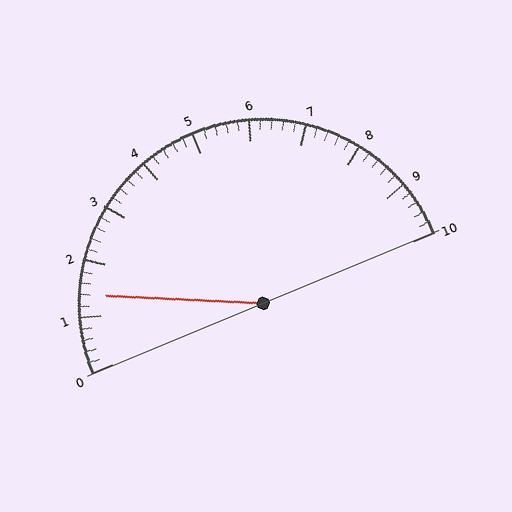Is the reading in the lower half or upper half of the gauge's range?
The reading is in the lower half of the range (0 to 10).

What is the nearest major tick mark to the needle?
The nearest major tick mark is 1.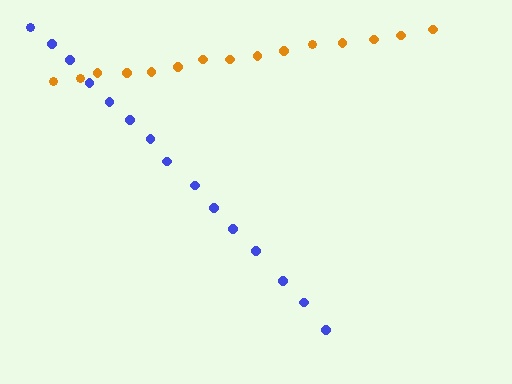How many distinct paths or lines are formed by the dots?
There are 2 distinct paths.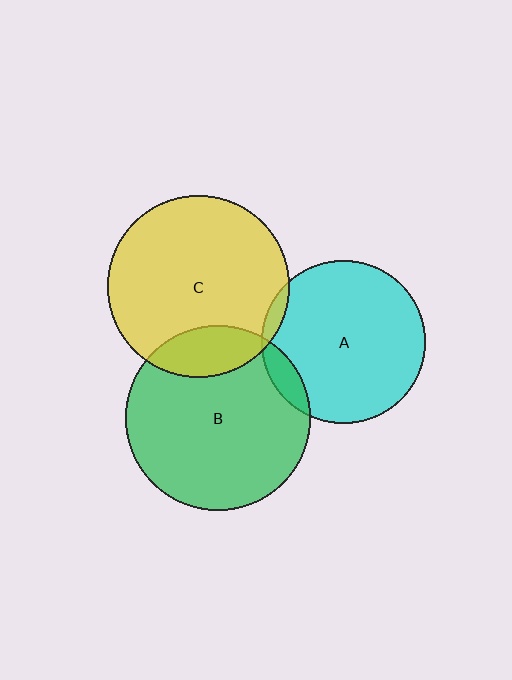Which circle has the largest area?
Circle B (green).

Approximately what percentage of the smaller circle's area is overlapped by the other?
Approximately 10%.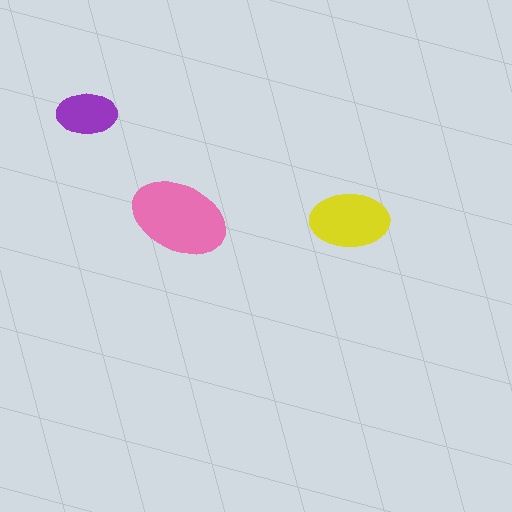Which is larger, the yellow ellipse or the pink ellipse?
The pink one.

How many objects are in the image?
There are 3 objects in the image.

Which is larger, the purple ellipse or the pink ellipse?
The pink one.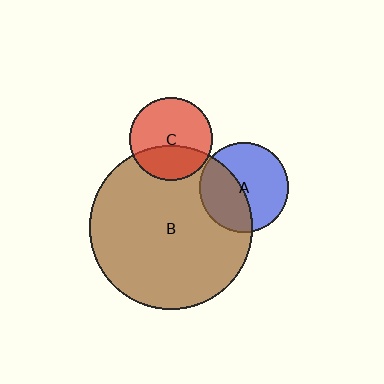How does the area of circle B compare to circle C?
Approximately 3.9 times.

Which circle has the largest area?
Circle B (brown).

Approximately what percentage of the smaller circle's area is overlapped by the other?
Approximately 35%.